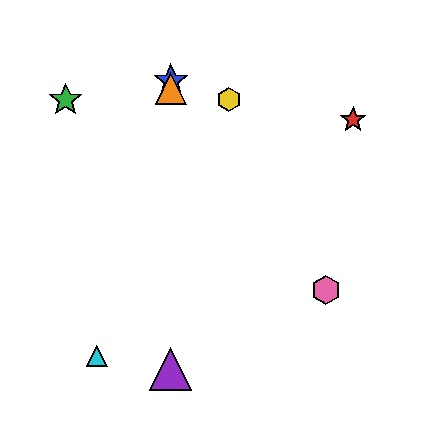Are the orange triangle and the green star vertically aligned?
No, the orange triangle is at x≈171 and the green star is at x≈66.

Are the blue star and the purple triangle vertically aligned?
Yes, both are at x≈171.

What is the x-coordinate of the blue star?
The blue star is at x≈171.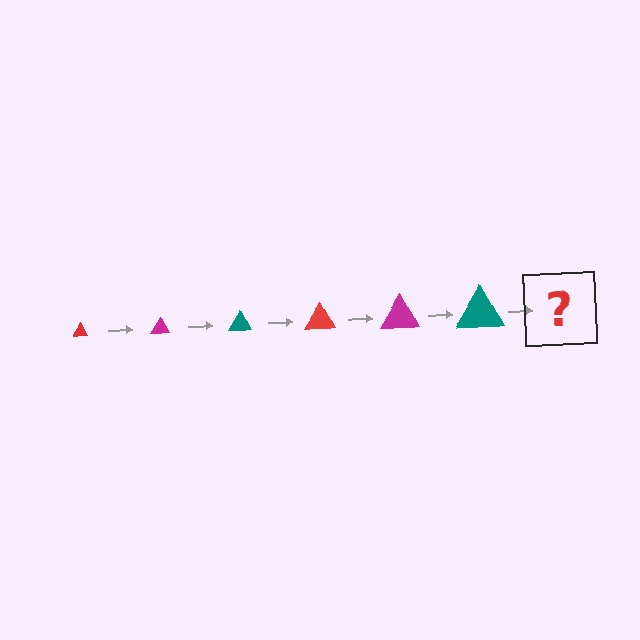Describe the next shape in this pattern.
It should be a red triangle, larger than the previous one.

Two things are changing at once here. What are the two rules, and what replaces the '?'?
The two rules are that the triangle grows larger each step and the color cycles through red, magenta, and teal. The '?' should be a red triangle, larger than the previous one.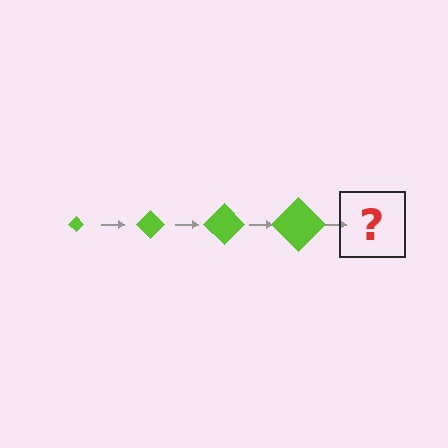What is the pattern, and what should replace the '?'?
The pattern is that the diamond gets progressively larger each step. The '?' should be a lime diamond, larger than the previous one.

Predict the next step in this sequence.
The next step is a lime diamond, larger than the previous one.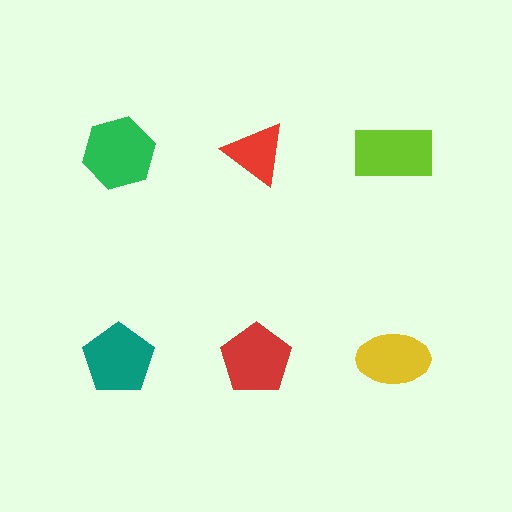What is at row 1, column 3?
A lime rectangle.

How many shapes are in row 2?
3 shapes.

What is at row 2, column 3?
A yellow ellipse.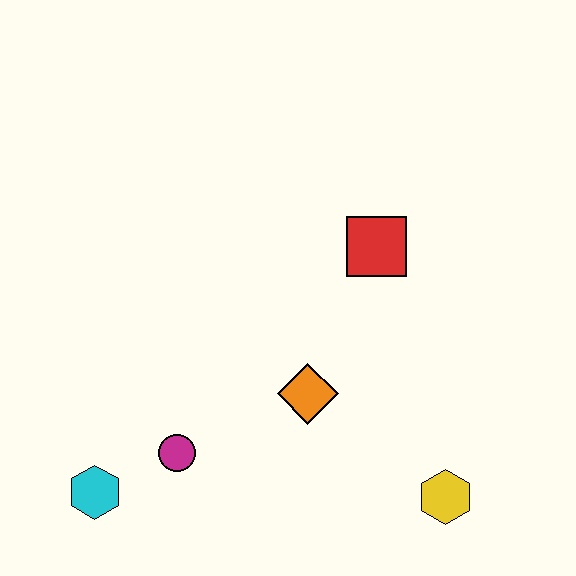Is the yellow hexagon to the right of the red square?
Yes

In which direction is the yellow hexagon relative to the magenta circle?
The yellow hexagon is to the right of the magenta circle.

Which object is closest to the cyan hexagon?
The magenta circle is closest to the cyan hexagon.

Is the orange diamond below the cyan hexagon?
No